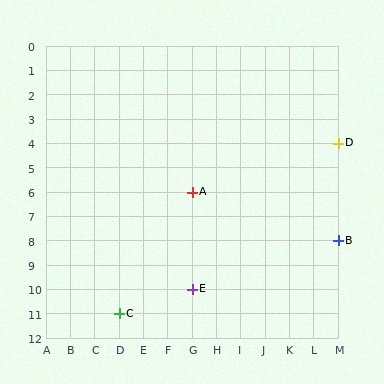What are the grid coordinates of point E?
Point E is at grid coordinates (G, 10).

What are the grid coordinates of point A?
Point A is at grid coordinates (G, 6).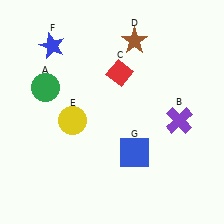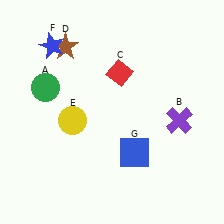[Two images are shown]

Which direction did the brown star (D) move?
The brown star (D) moved left.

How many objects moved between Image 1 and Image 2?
1 object moved between the two images.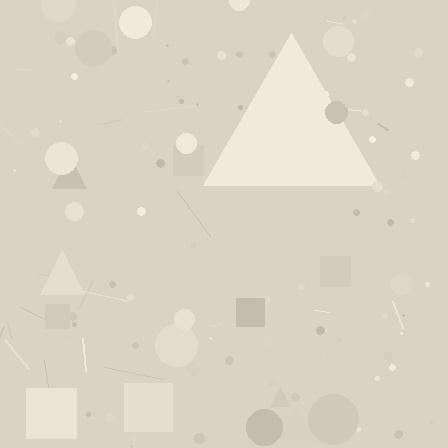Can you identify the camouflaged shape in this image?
The camouflaged shape is a triangle.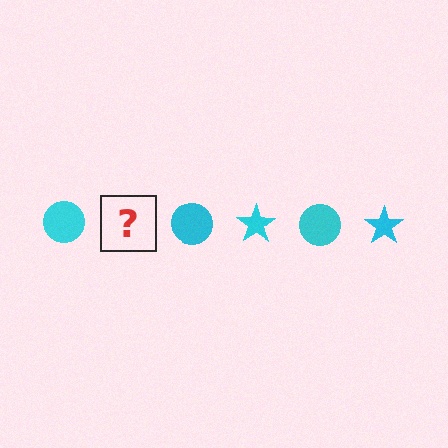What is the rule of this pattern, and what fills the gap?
The rule is that the pattern cycles through circle, star shapes in cyan. The gap should be filled with a cyan star.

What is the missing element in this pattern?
The missing element is a cyan star.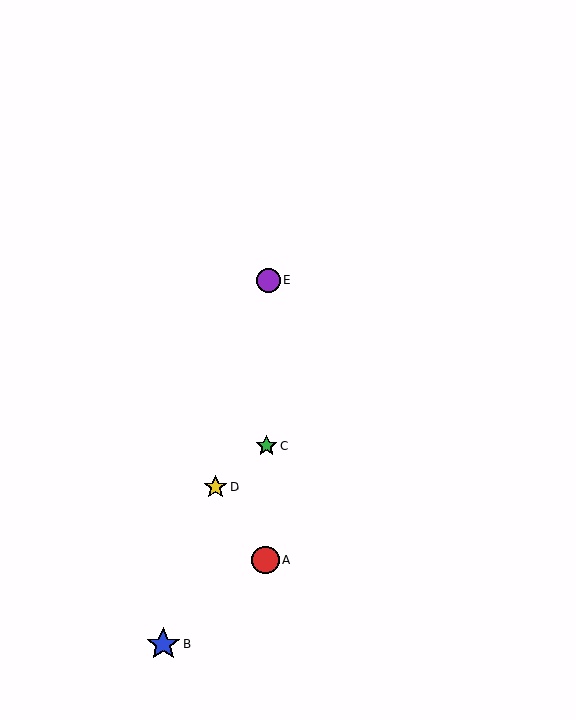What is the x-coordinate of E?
Object E is at x≈268.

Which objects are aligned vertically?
Objects A, C, E are aligned vertically.